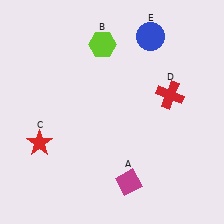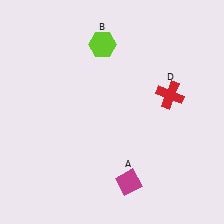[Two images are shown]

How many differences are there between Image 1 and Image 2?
There are 2 differences between the two images.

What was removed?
The red star (C), the blue circle (E) were removed in Image 2.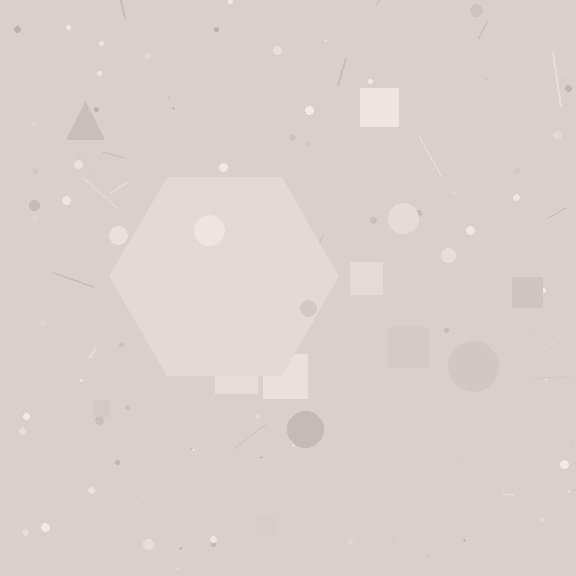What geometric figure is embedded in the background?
A hexagon is embedded in the background.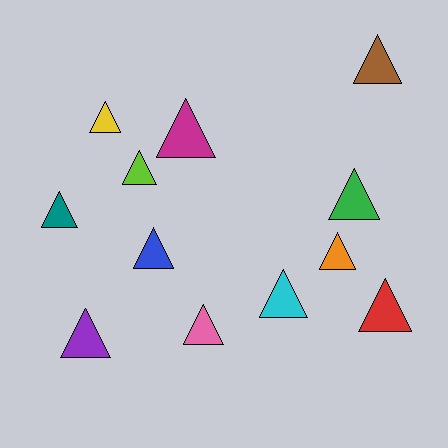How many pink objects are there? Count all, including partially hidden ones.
There is 1 pink object.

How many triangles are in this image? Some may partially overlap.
There are 12 triangles.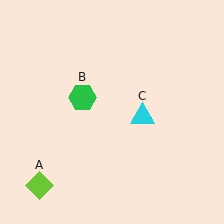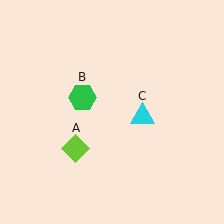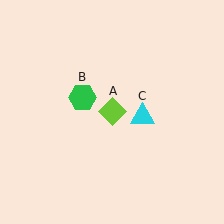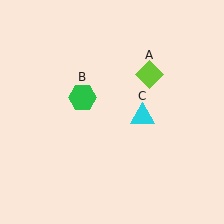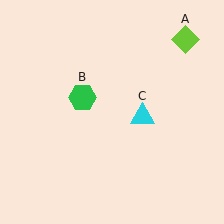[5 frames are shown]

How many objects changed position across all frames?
1 object changed position: lime diamond (object A).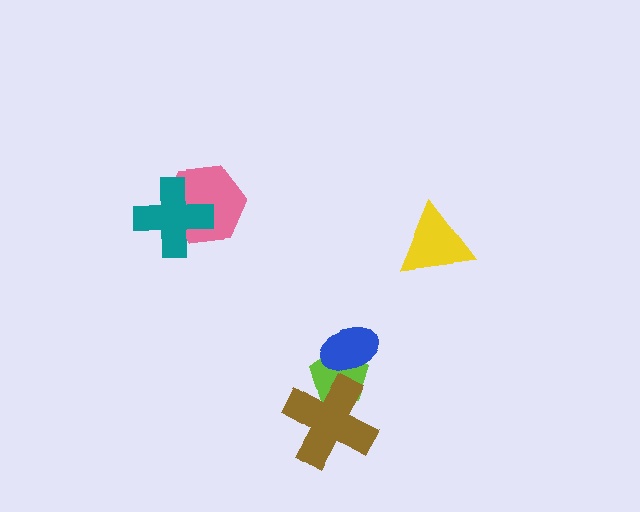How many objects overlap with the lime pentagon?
2 objects overlap with the lime pentagon.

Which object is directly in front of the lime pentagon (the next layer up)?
The brown cross is directly in front of the lime pentagon.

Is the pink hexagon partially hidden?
Yes, it is partially covered by another shape.